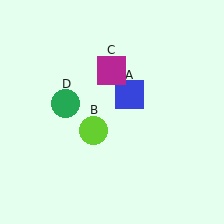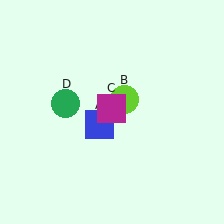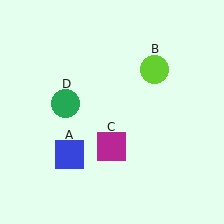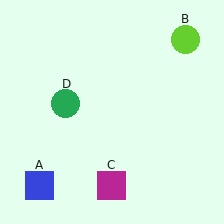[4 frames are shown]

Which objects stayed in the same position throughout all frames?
Green circle (object D) remained stationary.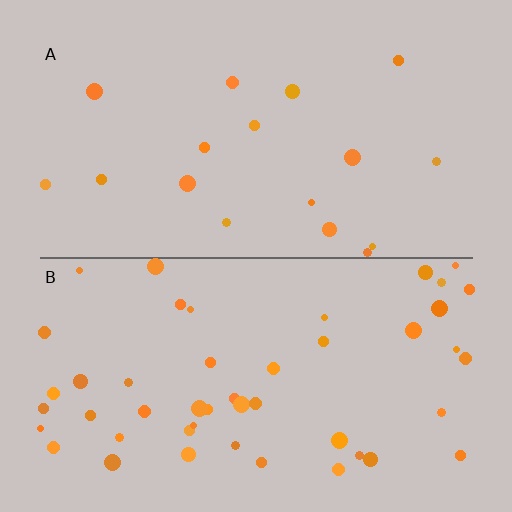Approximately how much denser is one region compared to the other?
Approximately 2.7× — region B over region A.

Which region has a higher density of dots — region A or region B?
B (the bottom).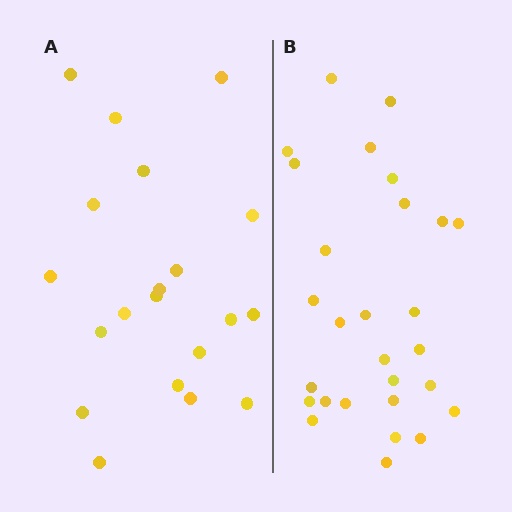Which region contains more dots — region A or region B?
Region B (the right region) has more dots.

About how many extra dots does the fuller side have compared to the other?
Region B has roughly 8 or so more dots than region A.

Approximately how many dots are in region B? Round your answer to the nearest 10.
About 30 dots. (The exact count is 28, which rounds to 30.)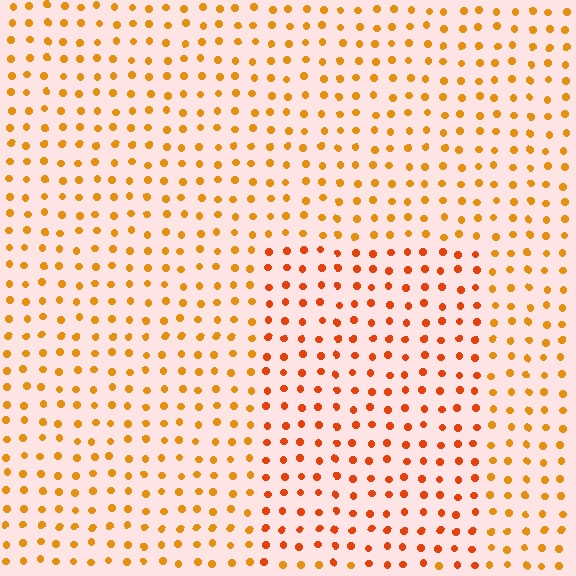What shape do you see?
I see a rectangle.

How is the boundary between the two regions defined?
The boundary is defined purely by a slight shift in hue (about 22 degrees). Spacing, size, and orientation are identical on both sides.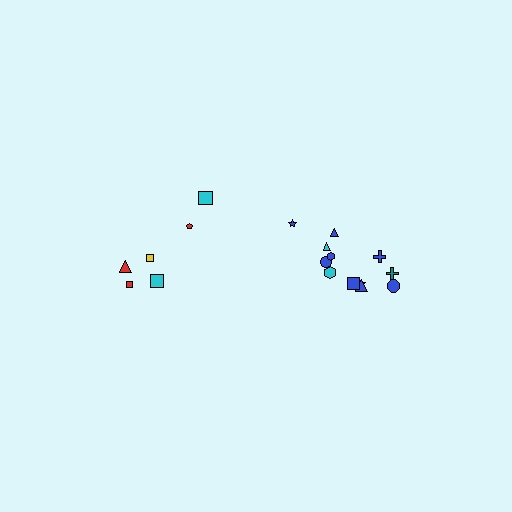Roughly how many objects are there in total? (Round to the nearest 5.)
Roughly 20 objects in total.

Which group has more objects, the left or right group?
The right group.